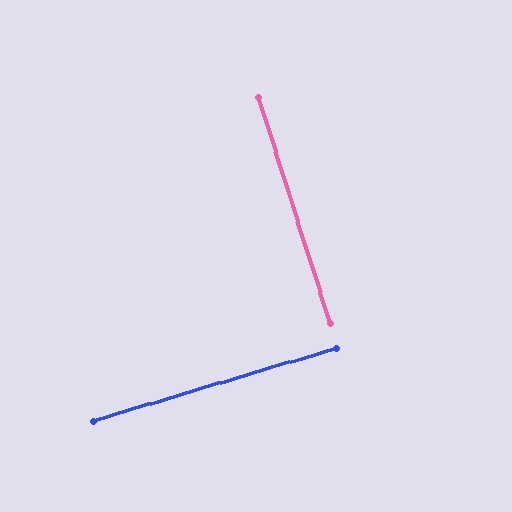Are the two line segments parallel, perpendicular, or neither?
Perpendicular — they meet at approximately 89°.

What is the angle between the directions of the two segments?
Approximately 89 degrees.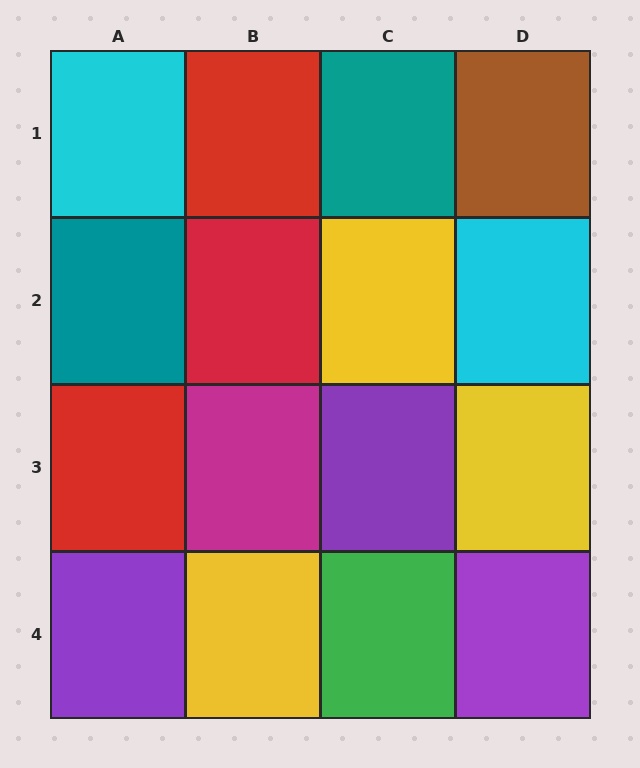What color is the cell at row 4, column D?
Purple.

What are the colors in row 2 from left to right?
Teal, red, yellow, cyan.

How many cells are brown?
1 cell is brown.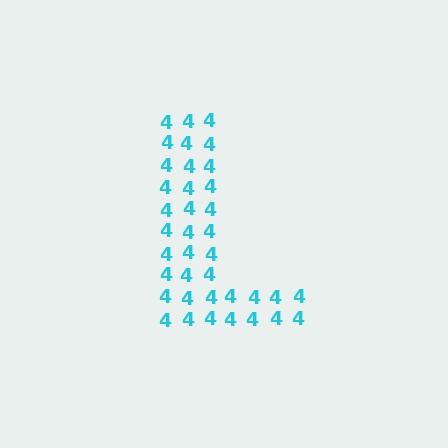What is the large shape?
The large shape is the letter L.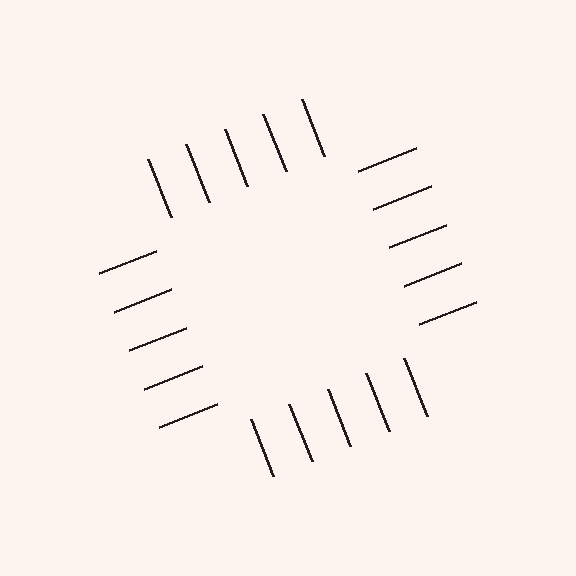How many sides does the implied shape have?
4 sides — the line-ends trace a square.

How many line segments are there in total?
20 — 5 along each of the 4 edges.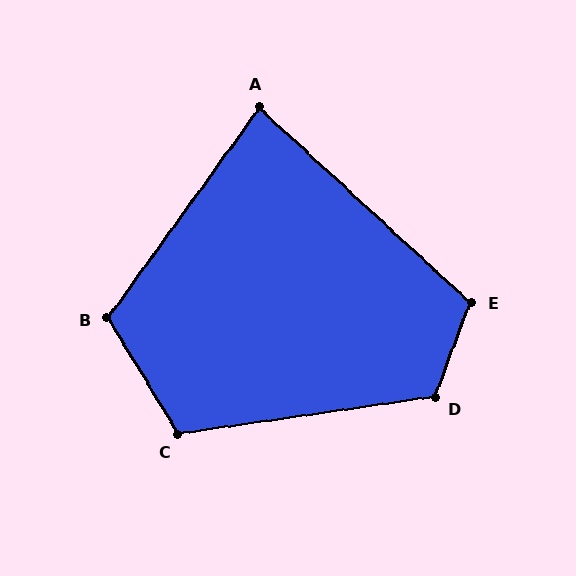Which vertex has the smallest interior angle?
A, at approximately 83 degrees.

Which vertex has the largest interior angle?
D, at approximately 119 degrees.